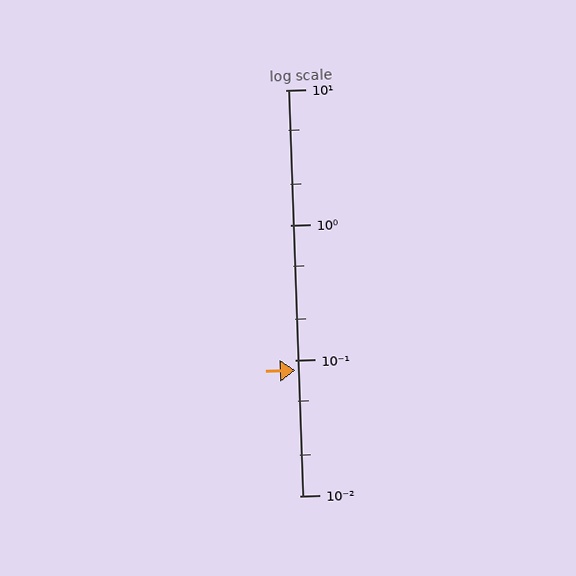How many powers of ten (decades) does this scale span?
The scale spans 3 decades, from 0.01 to 10.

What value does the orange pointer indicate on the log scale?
The pointer indicates approximately 0.084.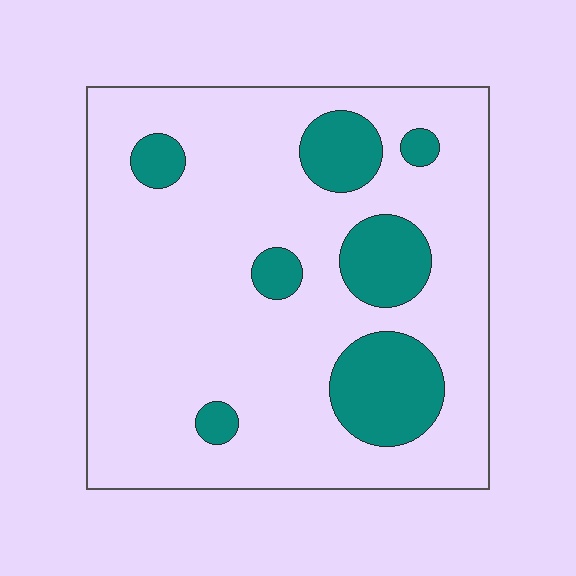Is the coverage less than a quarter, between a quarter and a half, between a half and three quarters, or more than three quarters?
Less than a quarter.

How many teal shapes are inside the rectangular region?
7.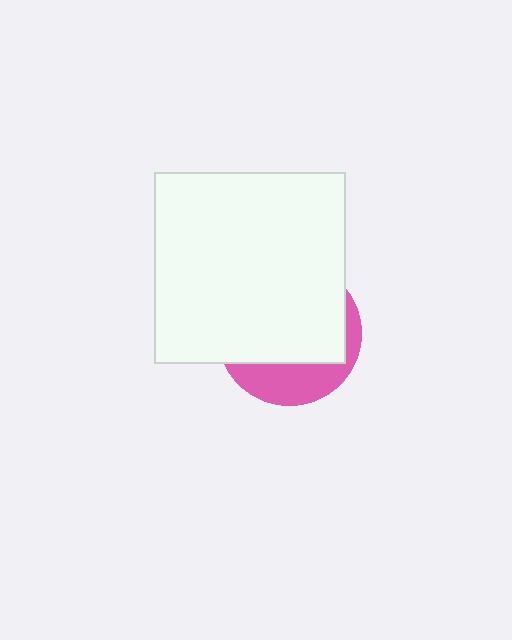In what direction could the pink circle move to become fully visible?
The pink circle could move down. That would shift it out from behind the white square entirely.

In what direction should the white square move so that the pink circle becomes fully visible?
The white square should move up. That is the shortest direction to clear the overlap and leave the pink circle fully visible.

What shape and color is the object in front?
The object in front is a white square.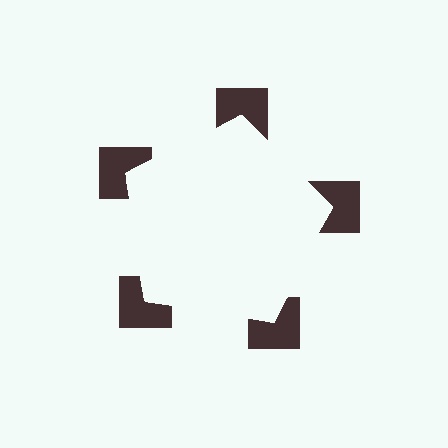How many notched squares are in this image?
There are 5 — one at each vertex of the illusory pentagon.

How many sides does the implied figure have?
5 sides.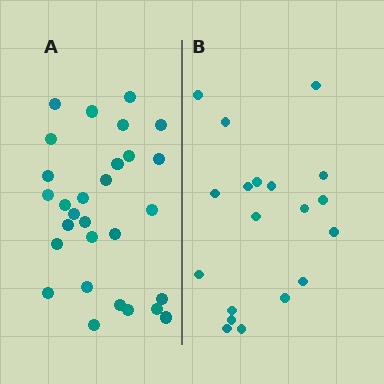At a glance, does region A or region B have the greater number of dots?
Region A (the left region) has more dots.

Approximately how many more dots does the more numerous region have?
Region A has roughly 10 or so more dots than region B.